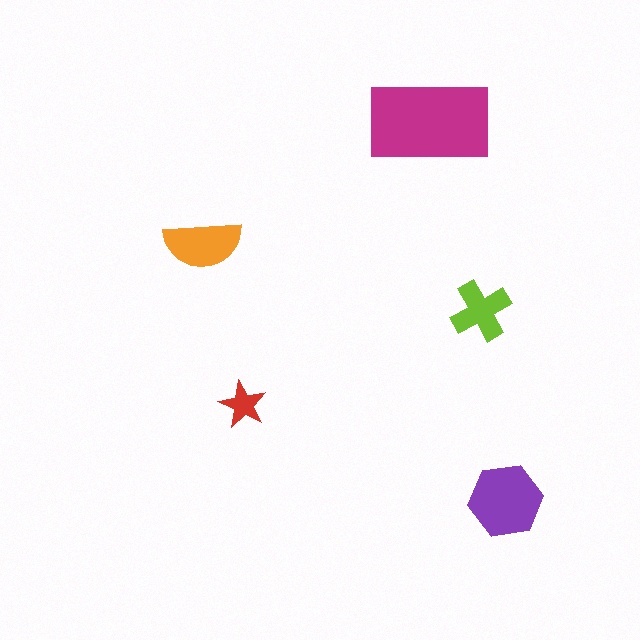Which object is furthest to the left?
The orange semicircle is leftmost.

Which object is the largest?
The magenta rectangle.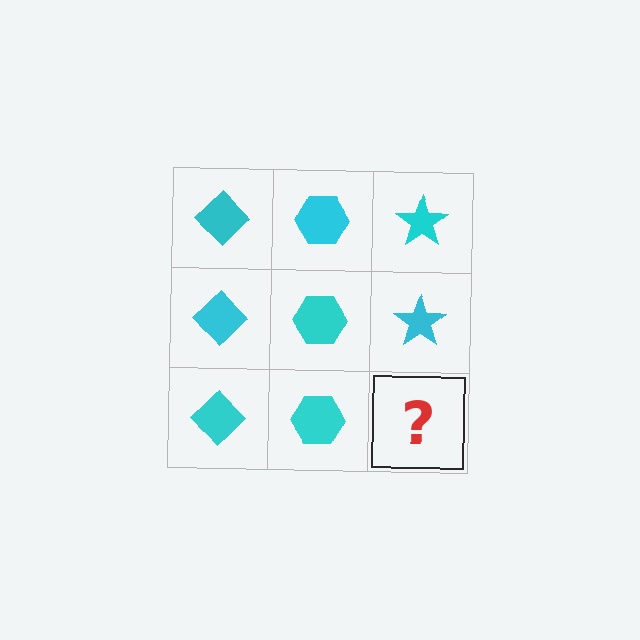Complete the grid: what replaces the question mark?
The question mark should be replaced with a cyan star.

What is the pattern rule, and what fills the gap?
The rule is that each column has a consistent shape. The gap should be filled with a cyan star.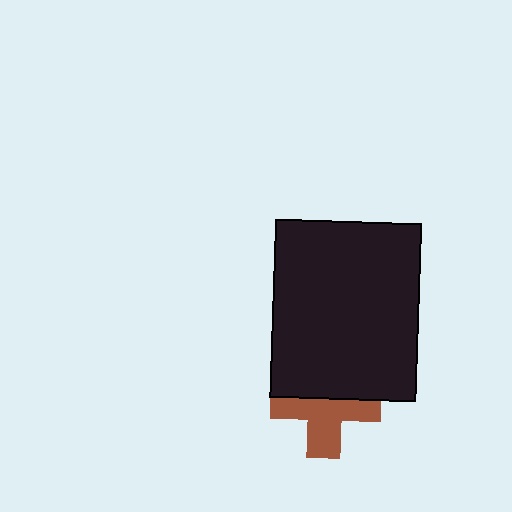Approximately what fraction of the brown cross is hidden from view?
Roughly 45% of the brown cross is hidden behind the black rectangle.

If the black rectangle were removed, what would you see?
You would see the complete brown cross.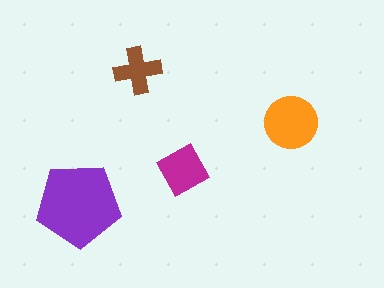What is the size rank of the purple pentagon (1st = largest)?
1st.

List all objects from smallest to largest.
The brown cross, the magenta diamond, the orange circle, the purple pentagon.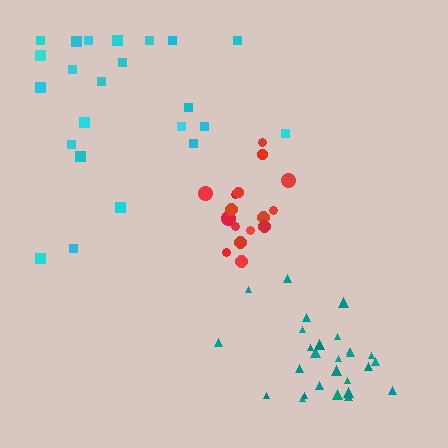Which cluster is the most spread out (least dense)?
Cyan.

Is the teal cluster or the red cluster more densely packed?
Red.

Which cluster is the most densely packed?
Red.